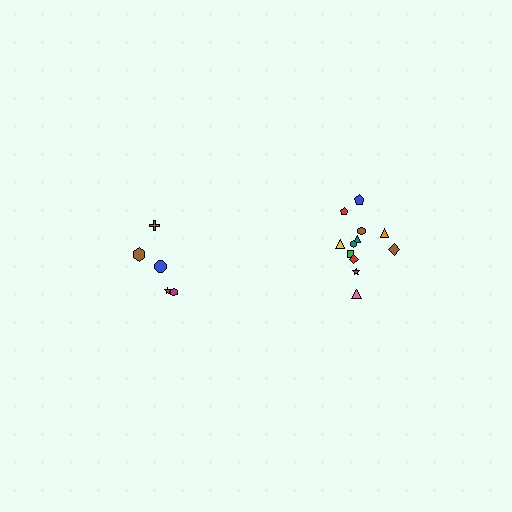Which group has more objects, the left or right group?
The right group.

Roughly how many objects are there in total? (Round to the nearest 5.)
Roughly 15 objects in total.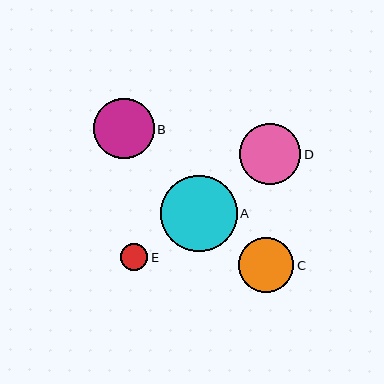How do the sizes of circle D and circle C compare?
Circle D and circle C are approximately the same size.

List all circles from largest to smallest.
From largest to smallest: A, D, B, C, E.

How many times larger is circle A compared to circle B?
Circle A is approximately 1.3 times the size of circle B.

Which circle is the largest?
Circle A is the largest with a size of approximately 77 pixels.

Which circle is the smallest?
Circle E is the smallest with a size of approximately 27 pixels.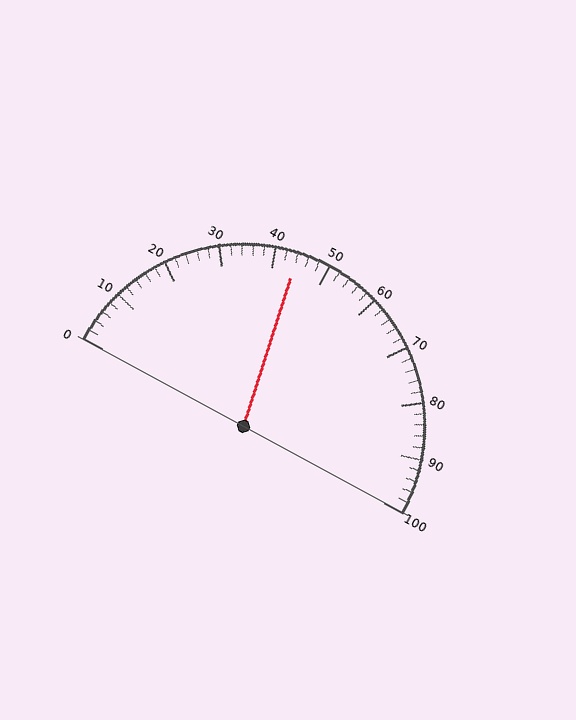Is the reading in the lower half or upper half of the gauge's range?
The reading is in the lower half of the range (0 to 100).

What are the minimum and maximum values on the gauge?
The gauge ranges from 0 to 100.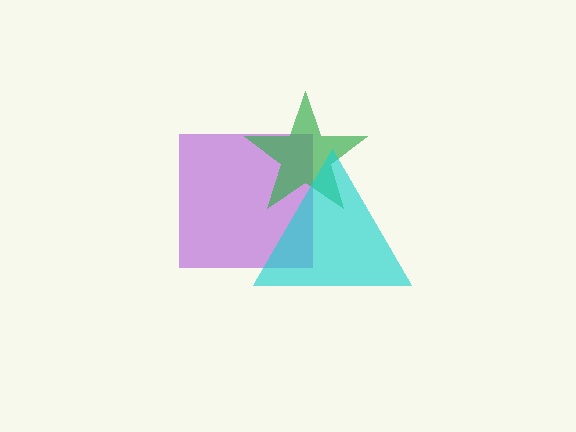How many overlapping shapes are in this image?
There are 3 overlapping shapes in the image.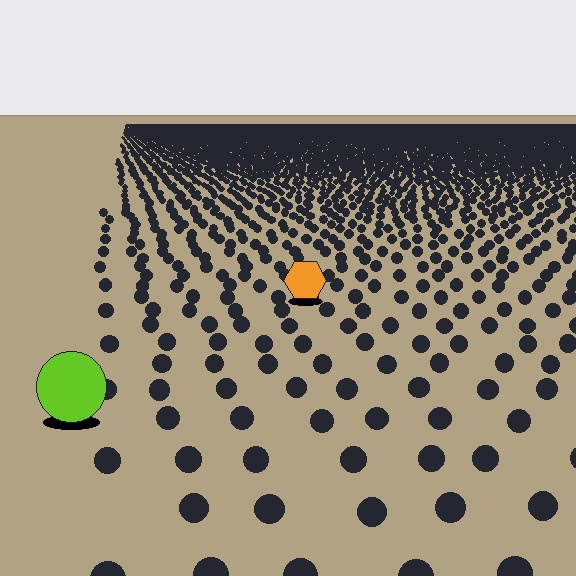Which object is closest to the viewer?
The lime circle is closest. The texture marks near it are larger and more spread out.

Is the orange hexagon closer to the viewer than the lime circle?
No. The lime circle is closer — you can tell from the texture gradient: the ground texture is coarser near it.